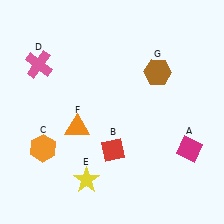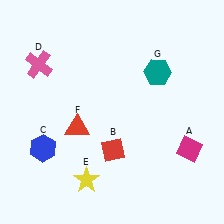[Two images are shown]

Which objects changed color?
C changed from orange to blue. F changed from orange to red. G changed from brown to teal.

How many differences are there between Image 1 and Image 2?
There are 3 differences between the two images.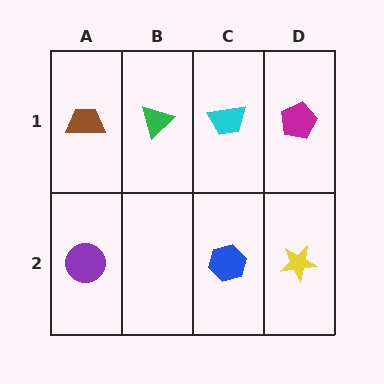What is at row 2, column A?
A purple circle.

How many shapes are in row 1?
4 shapes.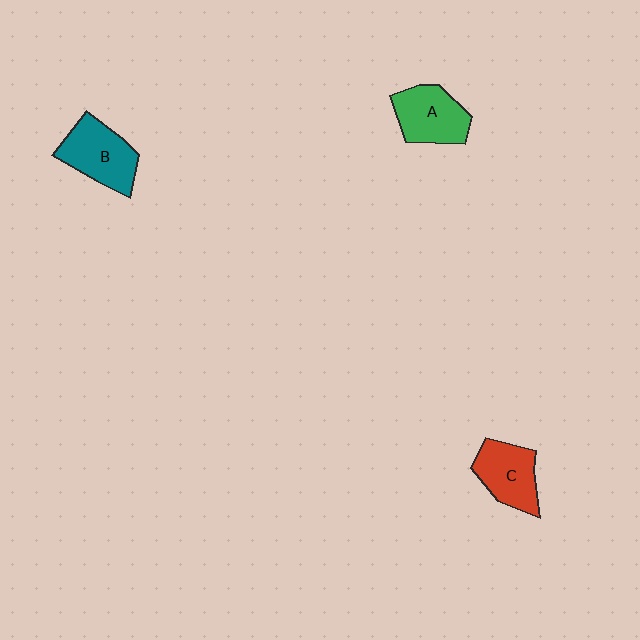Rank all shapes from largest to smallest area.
From largest to smallest: B (teal), A (green), C (red).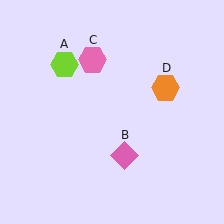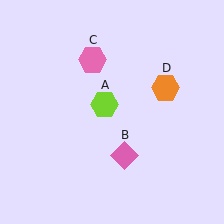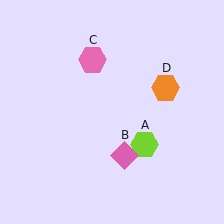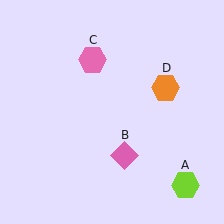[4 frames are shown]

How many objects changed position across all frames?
1 object changed position: lime hexagon (object A).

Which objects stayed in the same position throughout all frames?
Pink diamond (object B) and pink hexagon (object C) and orange hexagon (object D) remained stationary.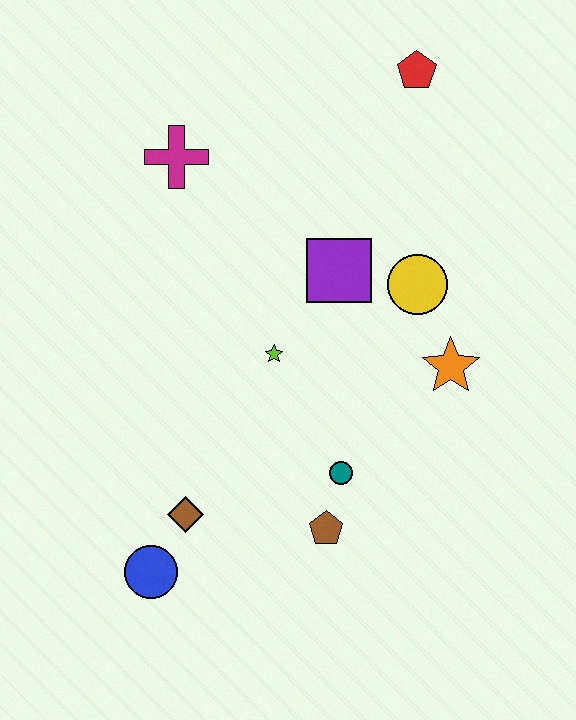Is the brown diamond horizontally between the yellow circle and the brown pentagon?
No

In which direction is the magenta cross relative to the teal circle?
The magenta cross is above the teal circle.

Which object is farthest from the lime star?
The red pentagon is farthest from the lime star.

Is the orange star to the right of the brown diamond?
Yes